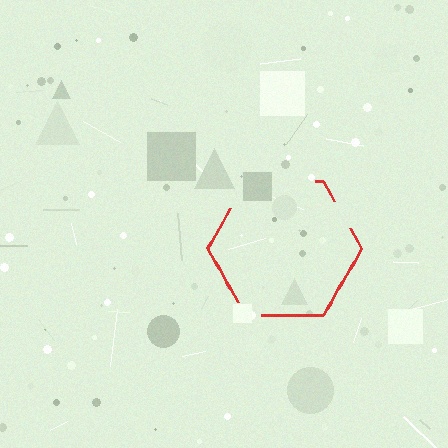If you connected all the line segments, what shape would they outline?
They would outline a hexagon.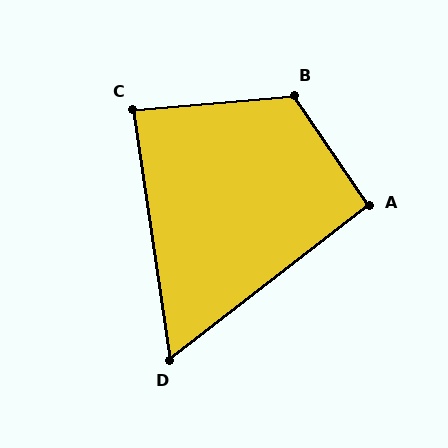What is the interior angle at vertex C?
Approximately 86 degrees (approximately right).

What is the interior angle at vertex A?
Approximately 94 degrees (approximately right).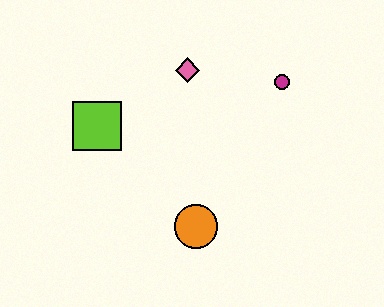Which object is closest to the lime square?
The pink diamond is closest to the lime square.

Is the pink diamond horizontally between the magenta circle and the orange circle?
No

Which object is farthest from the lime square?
The magenta circle is farthest from the lime square.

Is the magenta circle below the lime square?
No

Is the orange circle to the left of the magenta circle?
Yes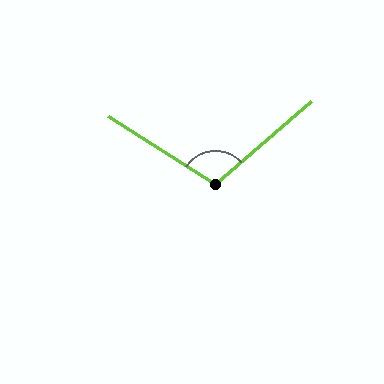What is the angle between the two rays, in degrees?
Approximately 107 degrees.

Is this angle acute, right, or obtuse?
It is obtuse.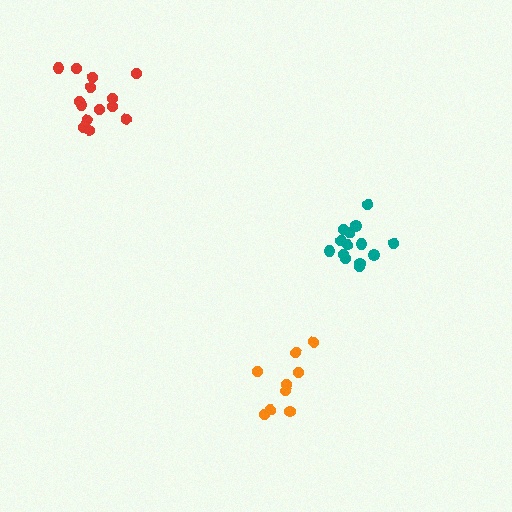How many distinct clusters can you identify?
There are 3 distinct clusters.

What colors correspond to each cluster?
The clusters are colored: orange, teal, red.